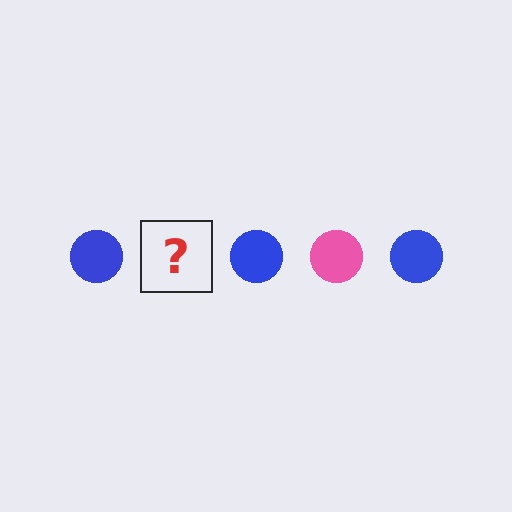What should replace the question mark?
The question mark should be replaced with a pink circle.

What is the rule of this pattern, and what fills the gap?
The rule is that the pattern cycles through blue, pink circles. The gap should be filled with a pink circle.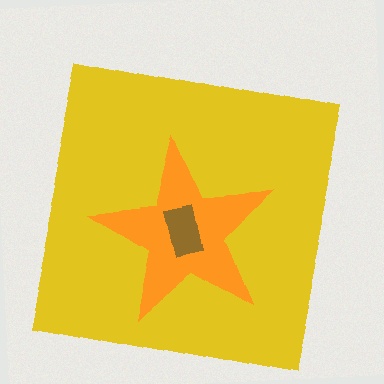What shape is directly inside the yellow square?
The orange star.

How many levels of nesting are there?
3.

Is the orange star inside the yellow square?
Yes.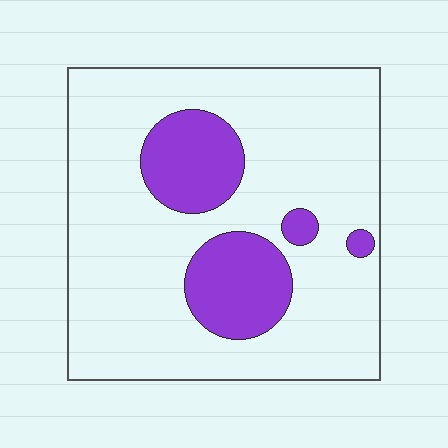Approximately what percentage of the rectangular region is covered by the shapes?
Approximately 20%.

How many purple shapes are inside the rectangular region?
4.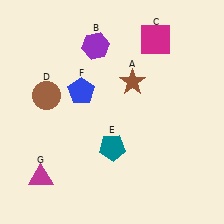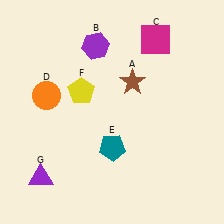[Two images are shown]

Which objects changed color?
D changed from brown to orange. F changed from blue to yellow. G changed from magenta to purple.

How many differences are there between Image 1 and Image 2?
There are 3 differences between the two images.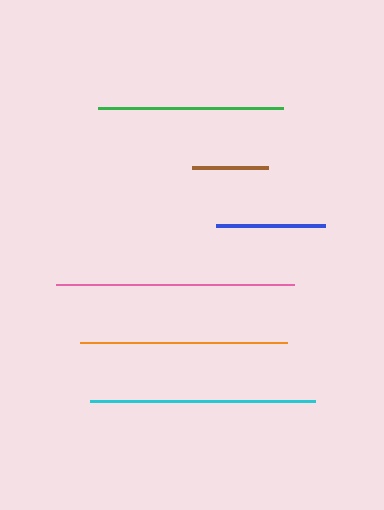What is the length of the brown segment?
The brown segment is approximately 75 pixels long.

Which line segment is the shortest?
The brown line is the shortest at approximately 75 pixels.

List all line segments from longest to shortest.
From longest to shortest: pink, cyan, orange, green, blue, brown.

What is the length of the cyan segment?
The cyan segment is approximately 225 pixels long.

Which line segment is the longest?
The pink line is the longest at approximately 238 pixels.